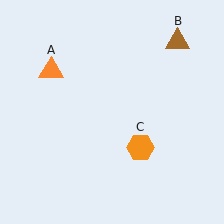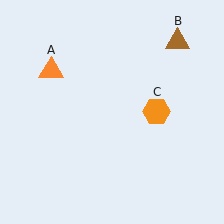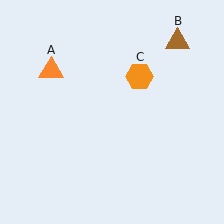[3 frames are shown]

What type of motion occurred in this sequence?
The orange hexagon (object C) rotated counterclockwise around the center of the scene.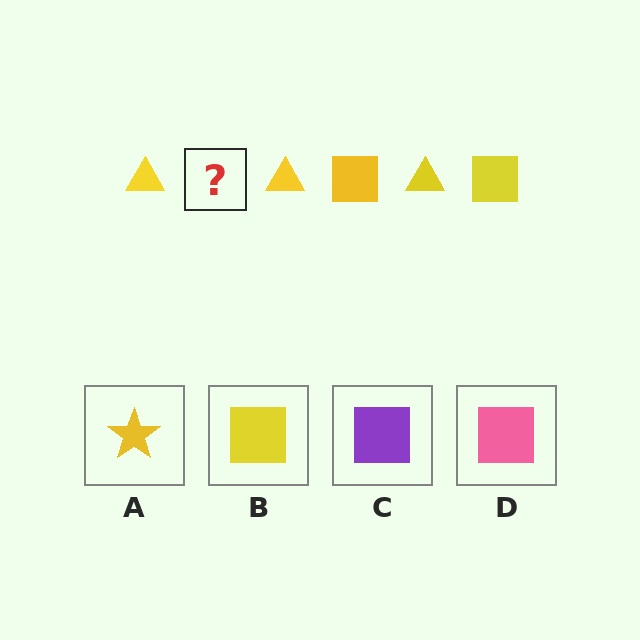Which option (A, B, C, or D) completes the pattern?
B.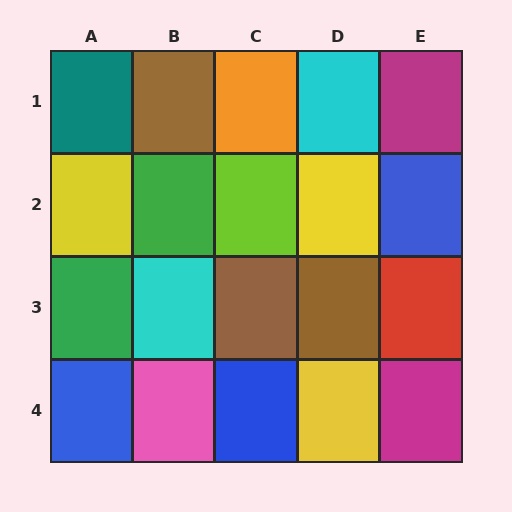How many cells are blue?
3 cells are blue.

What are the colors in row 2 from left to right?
Yellow, green, lime, yellow, blue.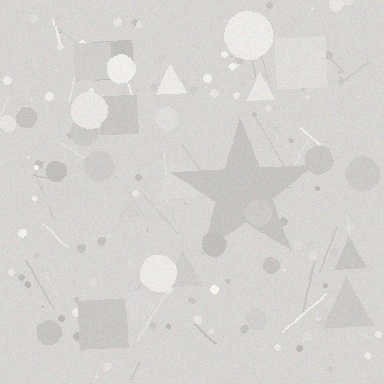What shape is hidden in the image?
A star is hidden in the image.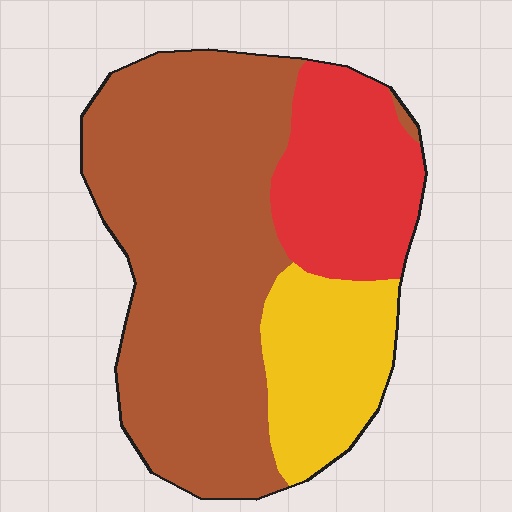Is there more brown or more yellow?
Brown.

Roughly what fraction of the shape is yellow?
Yellow takes up about one fifth (1/5) of the shape.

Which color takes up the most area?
Brown, at roughly 60%.